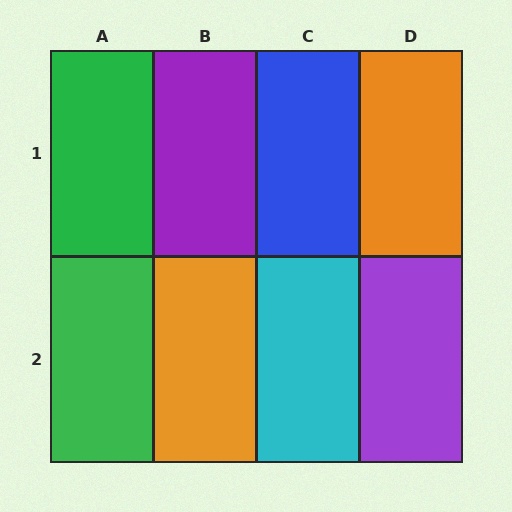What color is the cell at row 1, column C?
Blue.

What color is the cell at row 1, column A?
Green.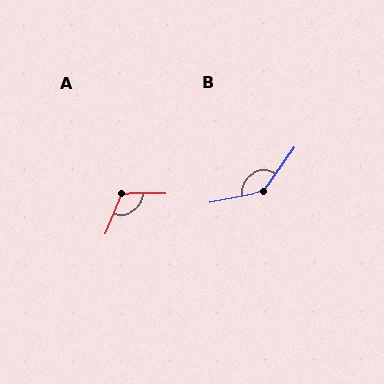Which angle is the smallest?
A, at approximately 112 degrees.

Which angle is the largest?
B, at approximately 136 degrees.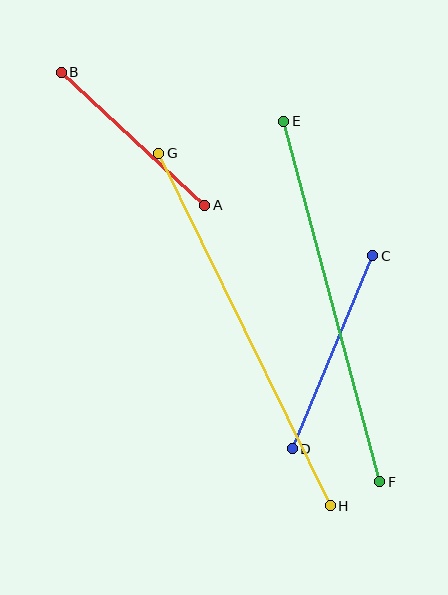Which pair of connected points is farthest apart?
Points G and H are farthest apart.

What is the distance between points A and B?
The distance is approximately 195 pixels.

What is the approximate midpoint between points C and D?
The midpoint is at approximately (332, 352) pixels.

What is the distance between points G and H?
The distance is approximately 392 pixels.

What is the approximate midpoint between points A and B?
The midpoint is at approximately (133, 139) pixels.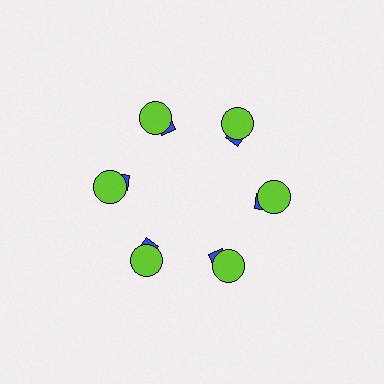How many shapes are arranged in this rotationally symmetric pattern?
There are 12 shapes, arranged in 6 groups of 2.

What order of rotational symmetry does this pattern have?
This pattern has 6-fold rotational symmetry.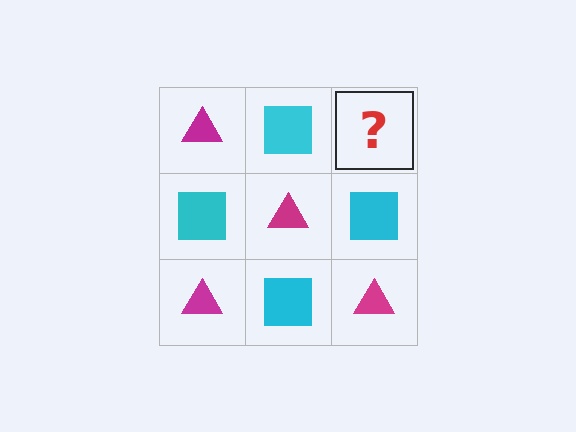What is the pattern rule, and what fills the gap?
The rule is that it alternates magenta triangle and cyan square in a checkerboard pattern. The gap should be filled with a magenta triangle.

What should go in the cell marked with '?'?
The missing cell should contain a magenta triangle.